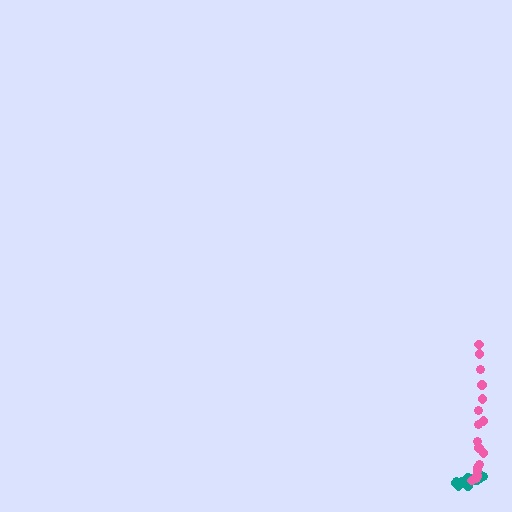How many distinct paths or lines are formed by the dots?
There are 2 distinct paths.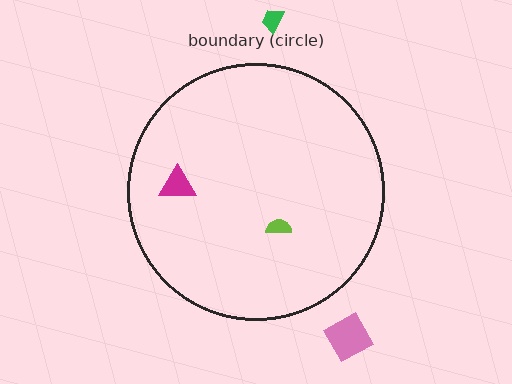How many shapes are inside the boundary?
2 inside, 2 outside.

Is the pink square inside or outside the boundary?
Outside.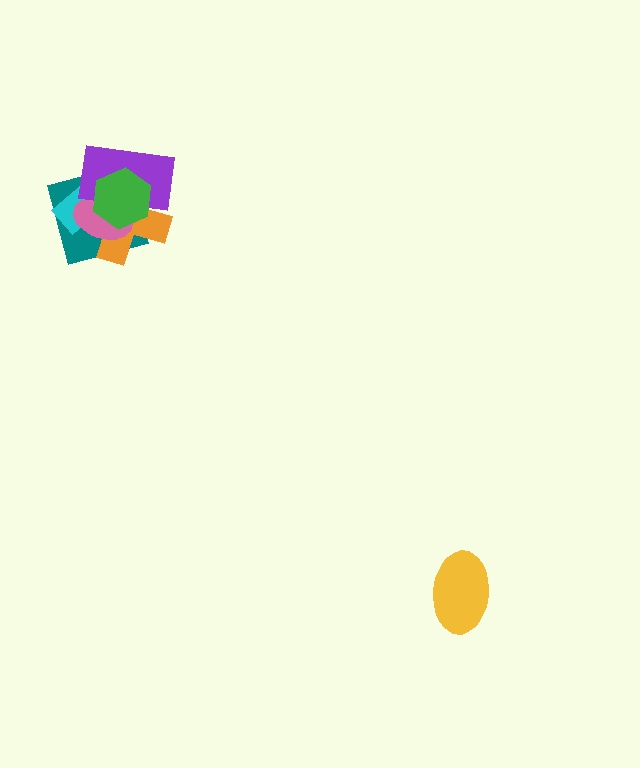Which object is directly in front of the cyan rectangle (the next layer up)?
The pink ellipse is directly in front of the cyan rectangle.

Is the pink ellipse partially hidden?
Yes, it is partially covered by another shape.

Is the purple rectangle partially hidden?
Yes, it is partially covered by another shape.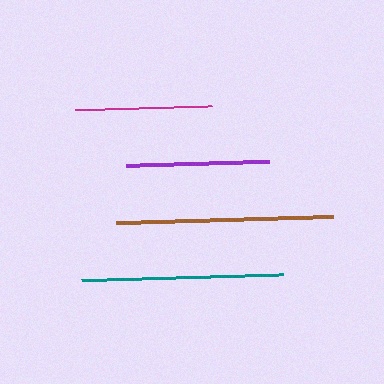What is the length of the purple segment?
The purple segment is approximately 142 pixels long.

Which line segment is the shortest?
The magenta line is the shortest at approximately 137 pixels.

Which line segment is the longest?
The brown line is the longest at approximately 218 pixels.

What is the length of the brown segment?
The brown segment is approximately 218 pixels long.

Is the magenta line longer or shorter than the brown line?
The brown line is longer than the magenta line.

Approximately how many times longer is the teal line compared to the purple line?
The teal line is approximately 1.4 times the length of the purple line.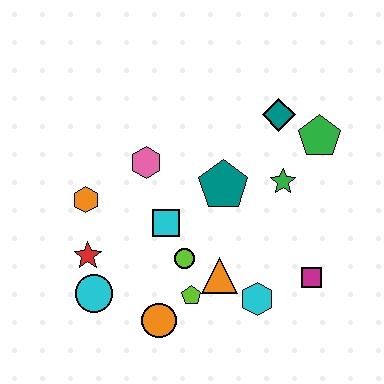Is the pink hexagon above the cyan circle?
Yes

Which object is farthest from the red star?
The green pentagon is farthest from the red star.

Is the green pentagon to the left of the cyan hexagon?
No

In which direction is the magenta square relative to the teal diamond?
The magenta square is below the teal diamond.